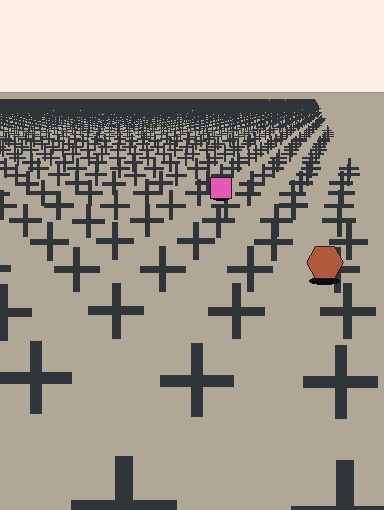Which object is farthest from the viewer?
The pink square is farthest from the viewer. It appears smaller and the ground texture around it is denser.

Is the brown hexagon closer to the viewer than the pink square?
Yes. The brown hexagon is closer — you can tell from the texture gradient: the ground texture is coarser near it.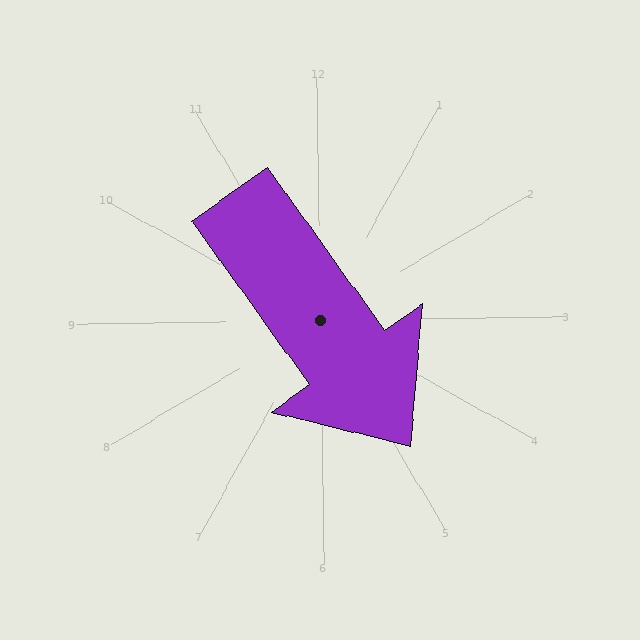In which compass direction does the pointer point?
Southeast.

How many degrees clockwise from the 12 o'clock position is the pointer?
Approximately 145 degrees.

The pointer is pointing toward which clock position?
Roughly 5 o'clock.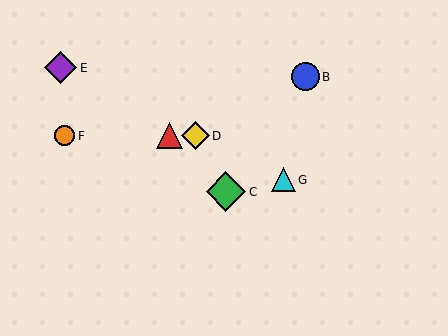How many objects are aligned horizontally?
3 objects (A, D, F) are aligned horizontally.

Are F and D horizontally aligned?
Yes, both are at y≈136.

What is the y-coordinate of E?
Object E is at y≈68.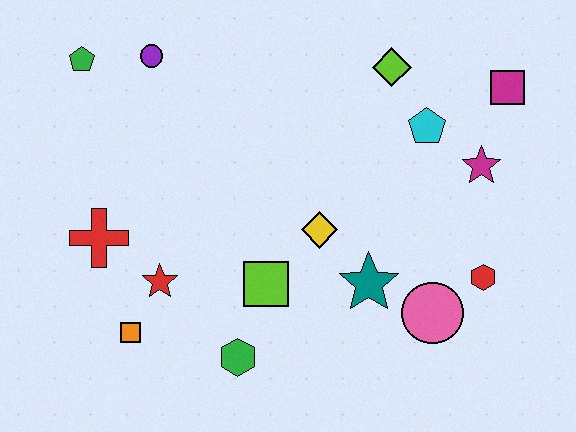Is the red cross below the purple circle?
Yes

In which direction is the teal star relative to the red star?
The teal star is to the right of the red star.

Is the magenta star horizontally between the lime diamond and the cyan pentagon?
No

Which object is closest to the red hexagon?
The pink circle is closest to the red hexagon.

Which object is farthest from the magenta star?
The green pentagon is farthest from the magenta star.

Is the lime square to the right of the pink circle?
No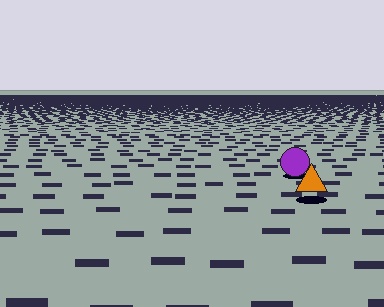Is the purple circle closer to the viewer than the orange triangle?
No. The orange triangle is closer — you can tell from the texture gradient: the ground texture is coarser near it.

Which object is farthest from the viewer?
The purple circle is farthest from the viewer. It appears smaller and the ground texture around it is denser.